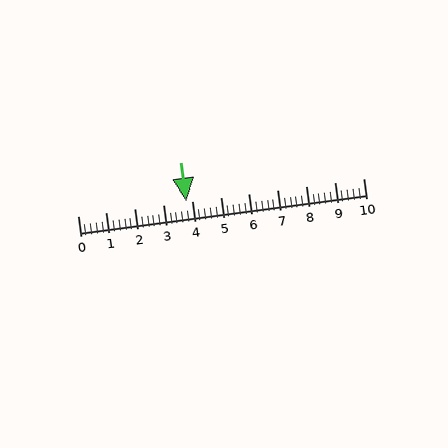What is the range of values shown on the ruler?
The ruler shows values from 0 to 10.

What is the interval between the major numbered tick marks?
The major tick marks are spaced 1 units apart.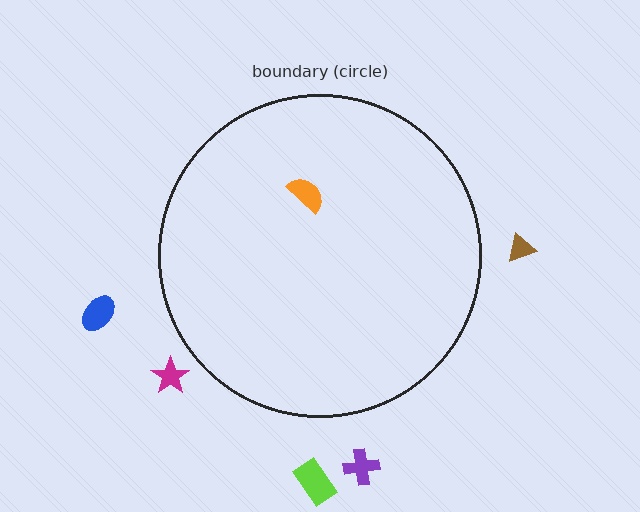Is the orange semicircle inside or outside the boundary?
Inside.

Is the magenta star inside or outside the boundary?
Outside.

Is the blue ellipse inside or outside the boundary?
Outside.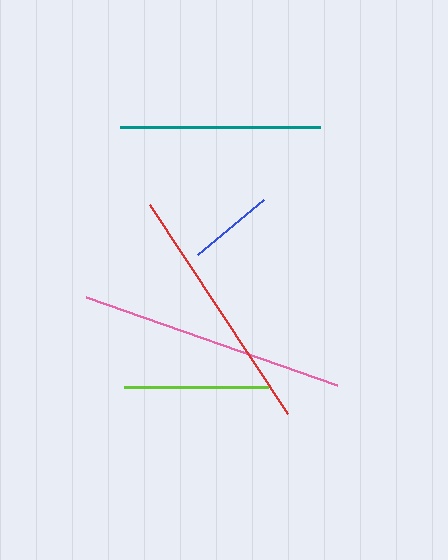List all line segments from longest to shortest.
From longest to shortest: pink, red, teal, lime, blue.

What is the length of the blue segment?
The blue segment is approximately 86 pixels long.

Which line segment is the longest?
The pink line is the longest at approximately 266 pixels.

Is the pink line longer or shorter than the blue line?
The pink line is longer than the blue line.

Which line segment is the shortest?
The blue line is the shortest at approximately 86 pixels.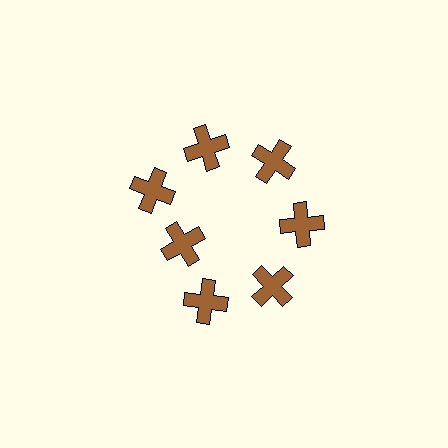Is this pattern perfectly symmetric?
No. The 7 brown crosses are arranged in a ring, but one element near the 8 o'clock position is pulled inward toward the center, breaking the 7-fold rotational symmetry.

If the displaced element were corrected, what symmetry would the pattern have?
It would have 7-fold rotational symmetry — the pattern would map onto itself every 51 degrees.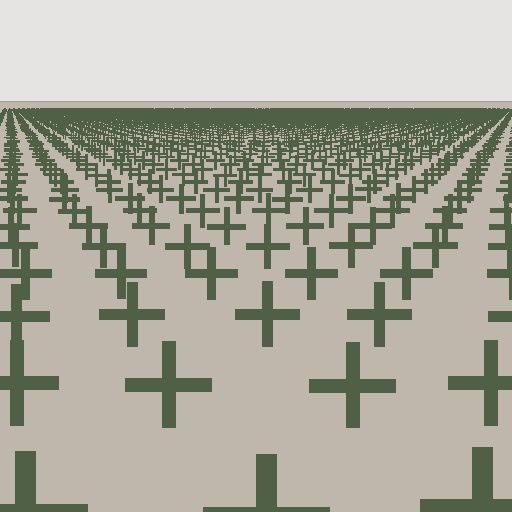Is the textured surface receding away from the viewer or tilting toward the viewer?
The surface is receding away from the viewer. Texture elements get smaller and denser toward the top.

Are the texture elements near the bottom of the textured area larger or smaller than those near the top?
Larger. Near the bottom, elements are closer to the viewer and appear at a bigger on-screen size.